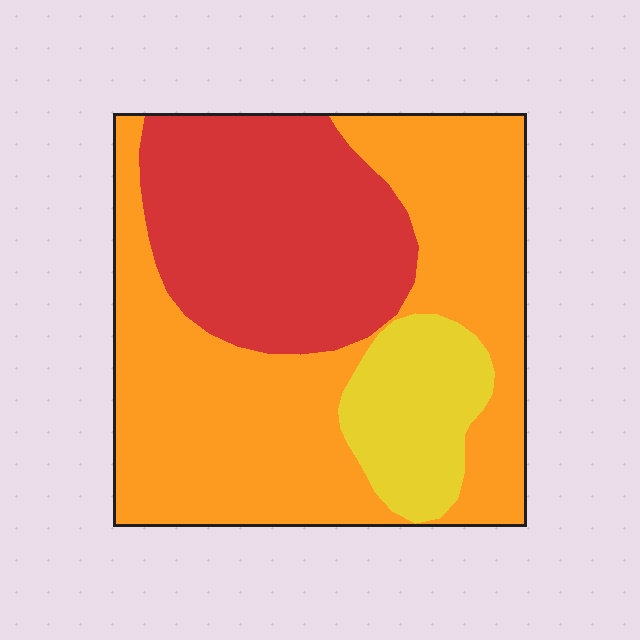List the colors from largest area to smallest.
From largest to smallest: orange, red, yellow.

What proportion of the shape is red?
Red covers about 30% of the shape.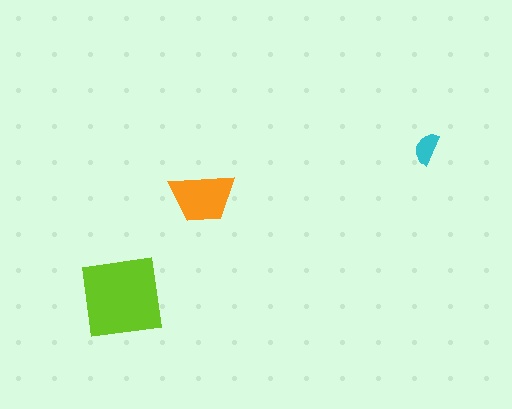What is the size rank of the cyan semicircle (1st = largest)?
3rd.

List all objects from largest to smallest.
The lime square, the orange trapezoid, the cyan semicircle.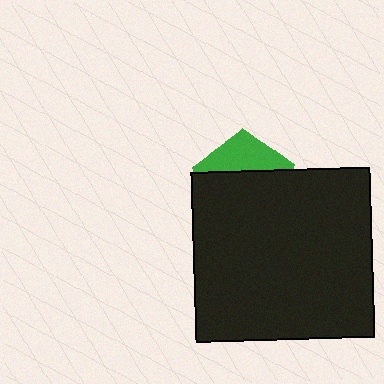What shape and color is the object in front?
The object in front is a black rectangle.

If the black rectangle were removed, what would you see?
You would see the complete green pentagon.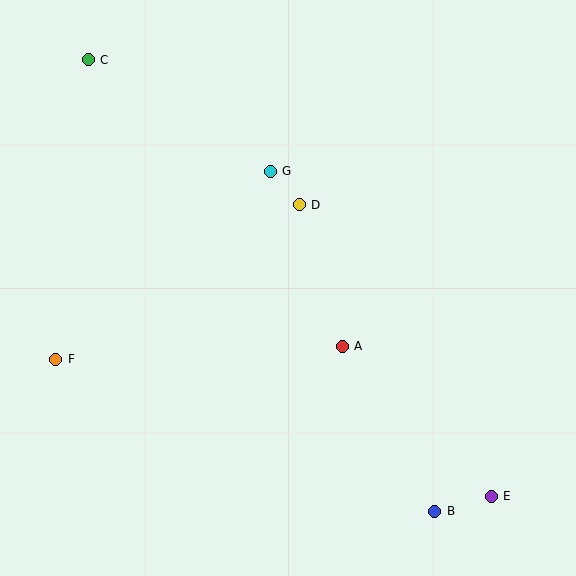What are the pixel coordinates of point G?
Point G is at (270, 171).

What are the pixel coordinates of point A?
Point A is at (342, 346).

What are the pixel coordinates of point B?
Point B is at (435, 511).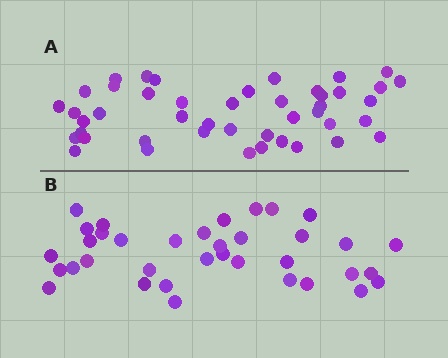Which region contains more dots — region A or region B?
Region A (the top region) has more dots.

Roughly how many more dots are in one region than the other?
Region A has roughly 8 or so more dots than region B.